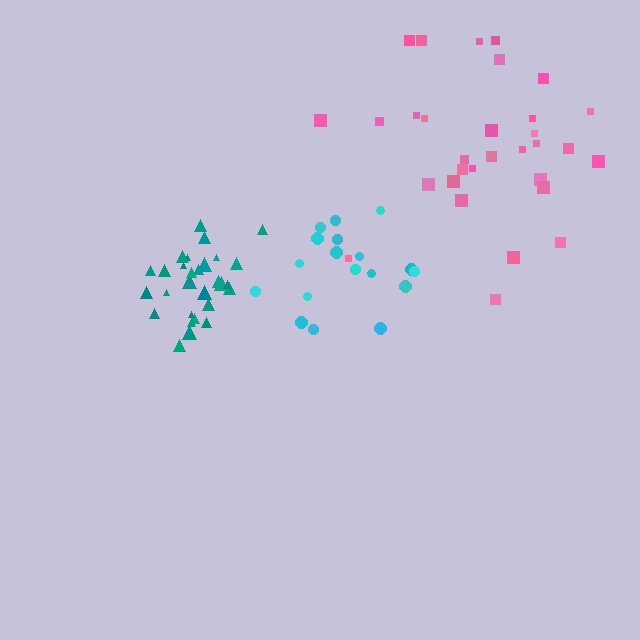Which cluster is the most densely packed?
Teal.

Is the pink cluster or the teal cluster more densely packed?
Teal.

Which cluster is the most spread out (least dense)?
Pink.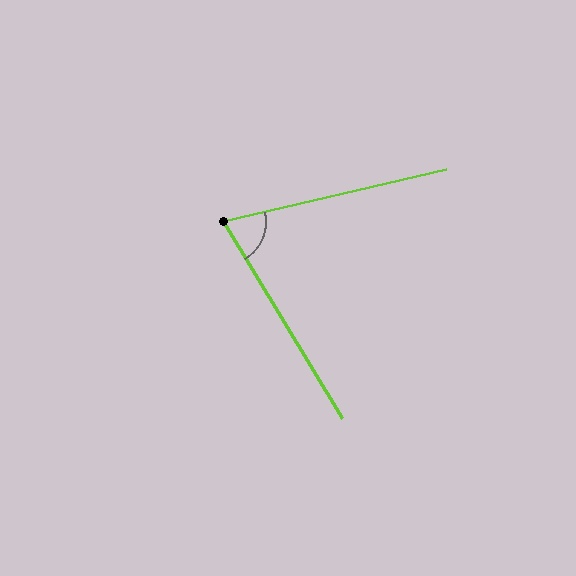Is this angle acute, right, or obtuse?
It is acute.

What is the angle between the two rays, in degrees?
Approximately 72 degrees.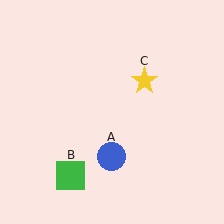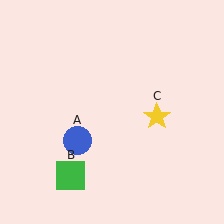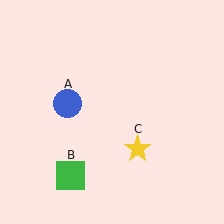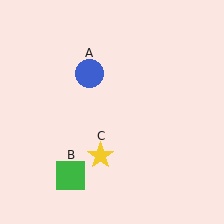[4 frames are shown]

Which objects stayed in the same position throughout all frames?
Green square (object B) remained stationary.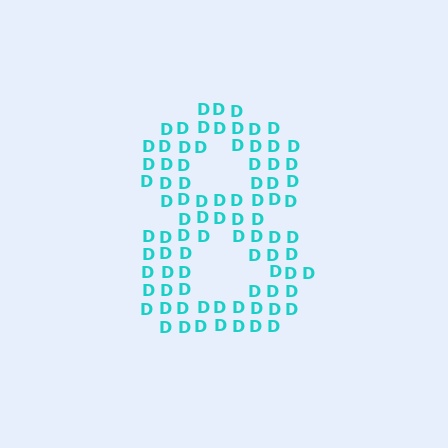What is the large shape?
The large shape is the digit 8.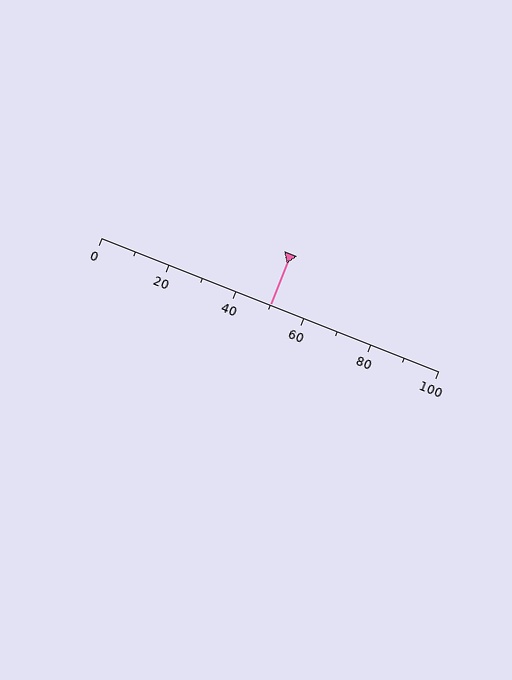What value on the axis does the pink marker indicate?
The marker indicates approximately 50.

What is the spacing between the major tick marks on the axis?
The major ticks are spaced 20 apart.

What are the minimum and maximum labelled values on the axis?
The axis runs from 0 to 100.